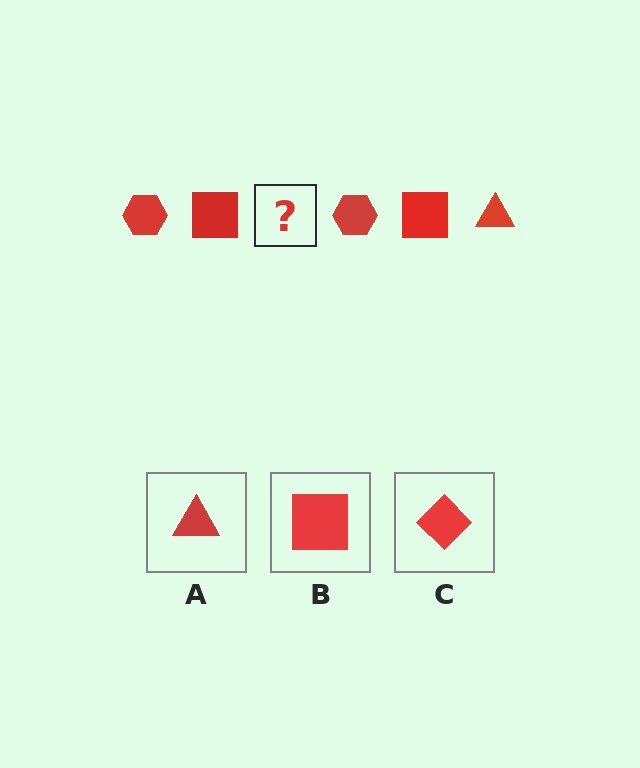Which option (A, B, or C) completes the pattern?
A.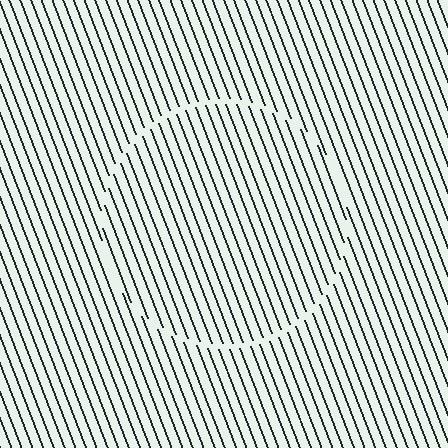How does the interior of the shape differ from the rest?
The interior of the shape contains the same grating, shifted by half a period — the contour is defined by the phase discontinuity where line-ends from the inner and outer gratings abut.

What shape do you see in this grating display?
An illusory circle. The interior of the shape contains the same grating, shifted by half a period — the contour is defined by the phase discontinuity where line-ends from the inner and outer gratings abut.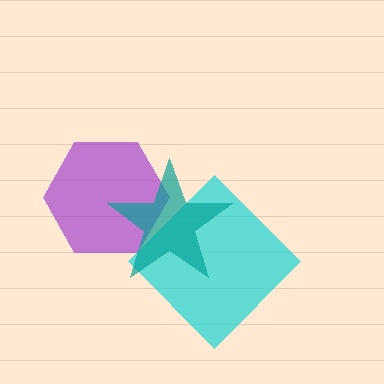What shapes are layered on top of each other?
The layered shapes are: a purple hexagon, a cyan diamond, a teal star.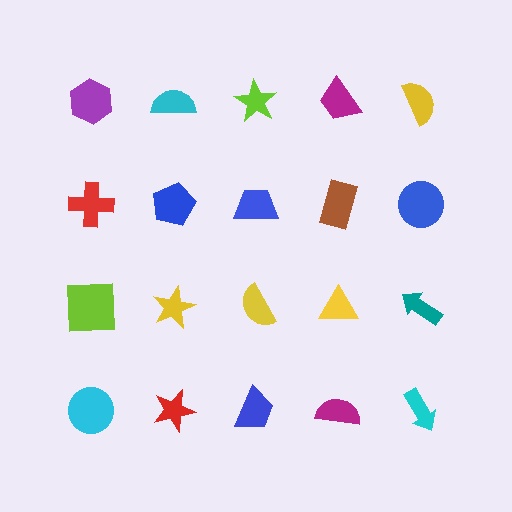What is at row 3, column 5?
A teal arrow.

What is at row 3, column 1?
A lime square.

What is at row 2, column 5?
A blue circle.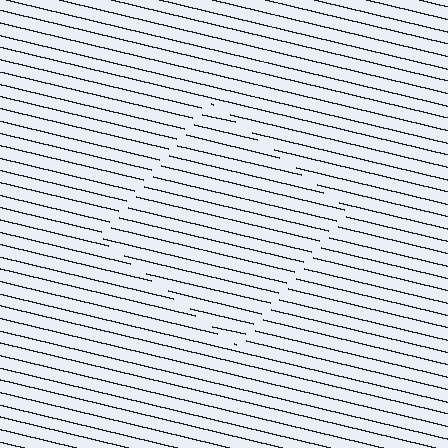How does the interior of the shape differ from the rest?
The interior of the shape contains the same grating, shifted by half a period — the contour is defined by the phase discontinuity where line-ends from the inner and outer gratings abut.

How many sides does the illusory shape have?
4 sides — the line-ends trace a square.